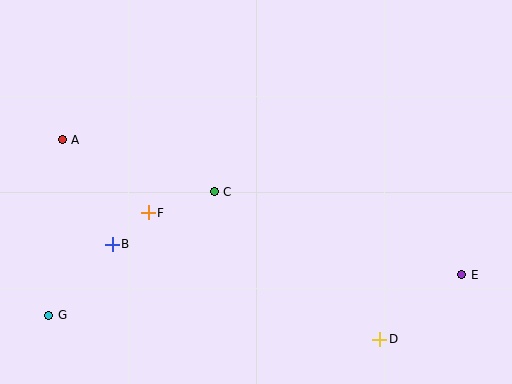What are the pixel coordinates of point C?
Point C is at (214, 192).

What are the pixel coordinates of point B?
Point B is at (112, 244).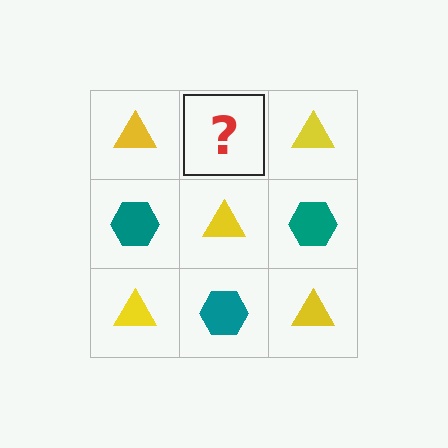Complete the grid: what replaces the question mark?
The question mark should be replaced with a teal hexagon.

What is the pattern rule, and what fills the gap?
The rule is that it alternates yellow triangle and teal hexagon in a checkerboard pattern. The gap should be filled with a teal hexagon.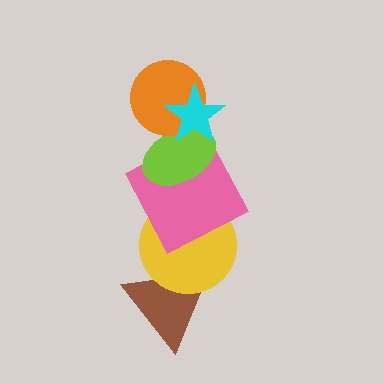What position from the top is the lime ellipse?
The lime ellipse is 3rd from the top.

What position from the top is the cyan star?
The cyan star is 1st from the top.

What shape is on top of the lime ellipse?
The orange circle is on top of the lime ellipse.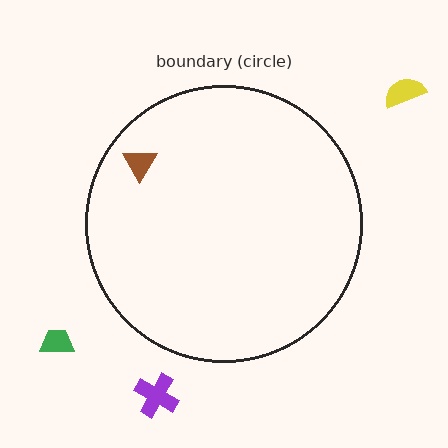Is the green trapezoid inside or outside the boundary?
Outside.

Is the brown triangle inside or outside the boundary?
Inside.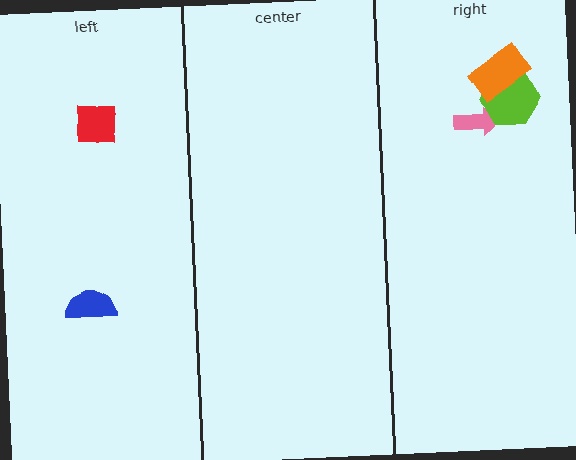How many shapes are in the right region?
3.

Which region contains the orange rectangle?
The right region.